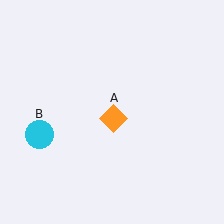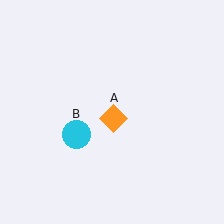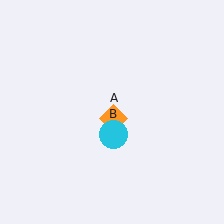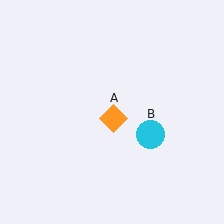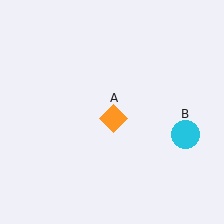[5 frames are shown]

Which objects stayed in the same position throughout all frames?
Orange diamond (object A) remained stationary.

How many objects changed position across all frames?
1 object changed position: cyan circle (object B).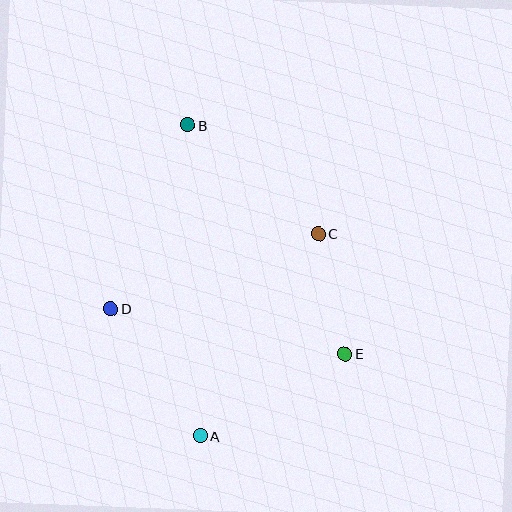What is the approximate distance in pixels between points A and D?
The distance between A and D is approximately 156 pixels.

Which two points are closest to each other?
Points C and E are closest to each other.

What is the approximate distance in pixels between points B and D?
The distance between B and D is approximately 199 pixels.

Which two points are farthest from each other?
Points A and B are farthest from each other.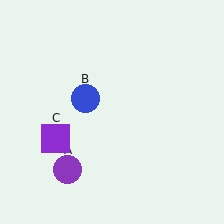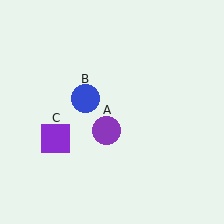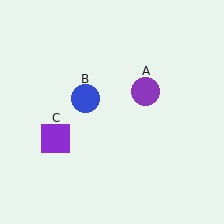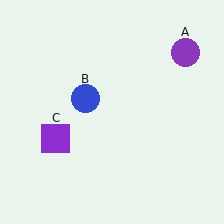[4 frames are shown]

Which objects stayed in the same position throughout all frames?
Blue circle (object B) and purple square (object C) remained stationary.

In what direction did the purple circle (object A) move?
The purple circle (object A) moved up and to the right.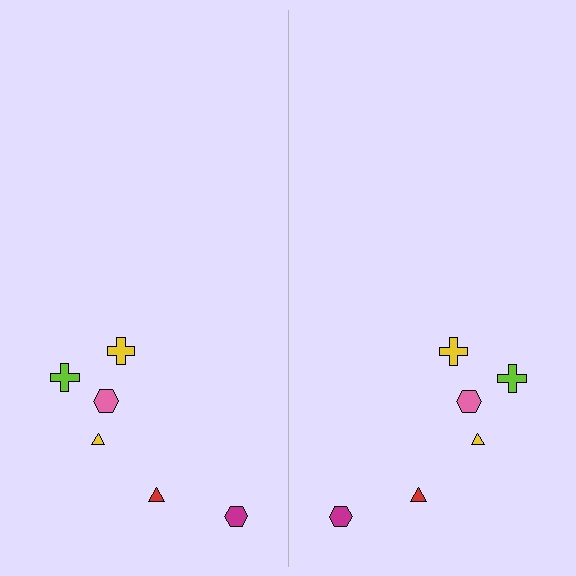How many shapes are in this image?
There are 12 shapes in this image.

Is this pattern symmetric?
Yes, this pattern has bilateral (reflection) symmetry.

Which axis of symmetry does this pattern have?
The pattern has a vertical axis of symmetry running through the center of the image.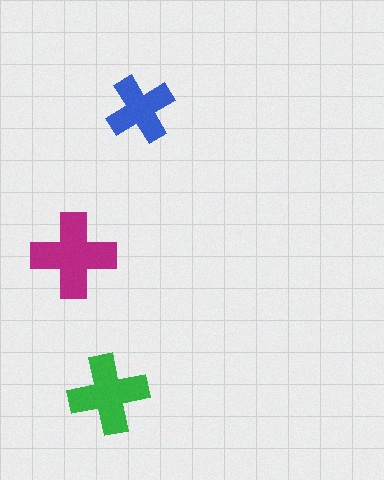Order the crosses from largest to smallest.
the magenta one, the green one, the blue one.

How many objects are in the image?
There are 3 objects in the image.